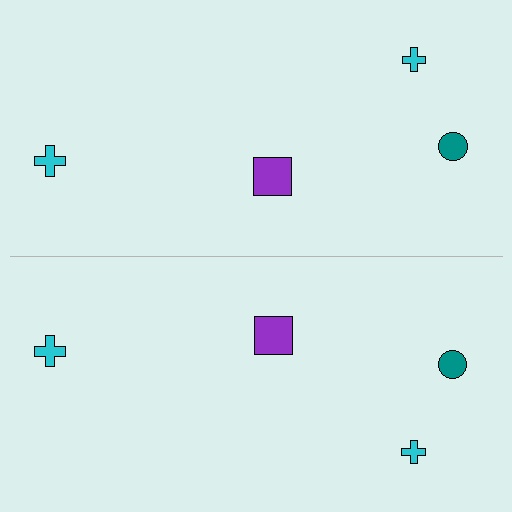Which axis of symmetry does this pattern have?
The pattern has a horizontal axis of symmetry running through the center of the image.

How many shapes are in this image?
There are 8 shapes in this image.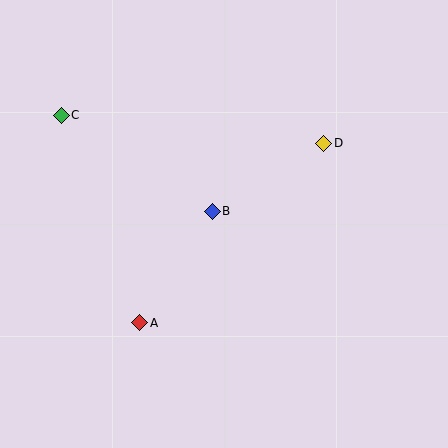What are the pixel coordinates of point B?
Point B is at (212, 211).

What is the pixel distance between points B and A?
The distance between B and A is 133 pixels.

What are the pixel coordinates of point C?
Point C is at (61, 115).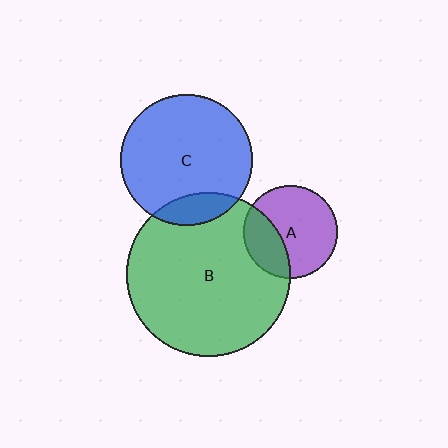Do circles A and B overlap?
Yes.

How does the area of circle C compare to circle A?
Approximately 2.0 times.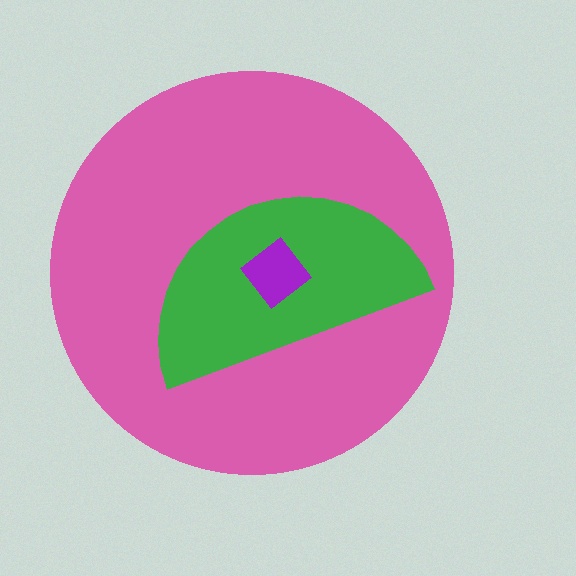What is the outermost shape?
The pink circle.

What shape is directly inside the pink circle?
The green semicircle.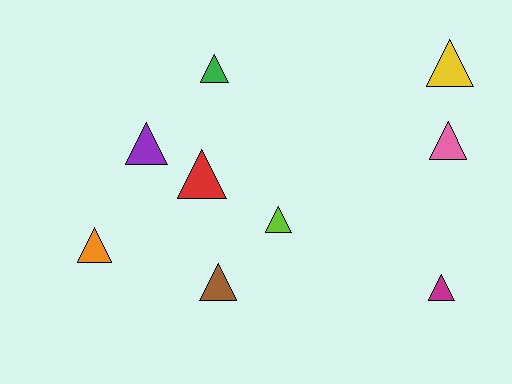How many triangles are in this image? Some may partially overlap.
There are 9 triangles.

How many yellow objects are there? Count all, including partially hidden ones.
There is 1 yellow object.